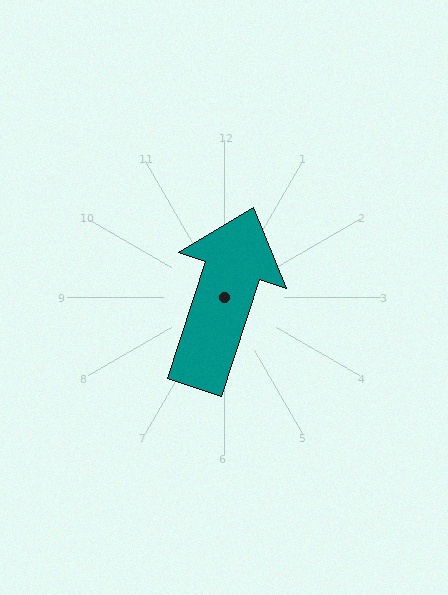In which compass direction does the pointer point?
North.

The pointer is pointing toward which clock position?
Roughly 1 o'clock.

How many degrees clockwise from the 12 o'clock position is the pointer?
Approximately 18 degrees.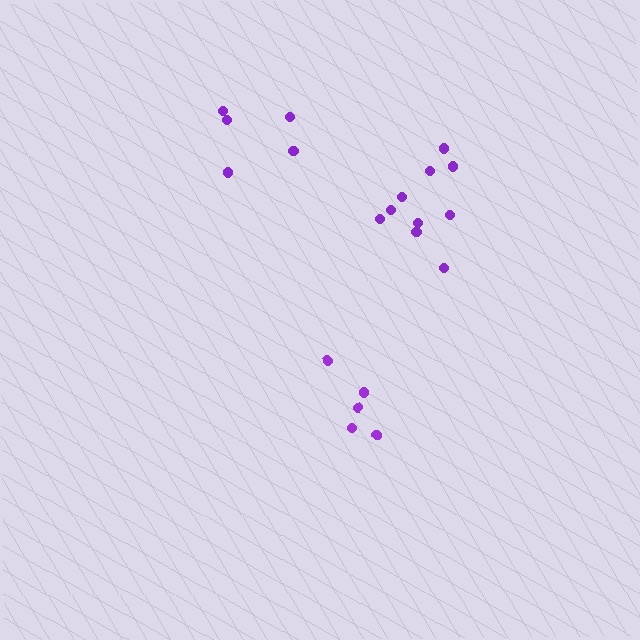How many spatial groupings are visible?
There are 3 spatial groupings.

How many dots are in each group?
Group 1: 5 dots, Group 2: 5 dots, Group 3: 10 dots (20 total).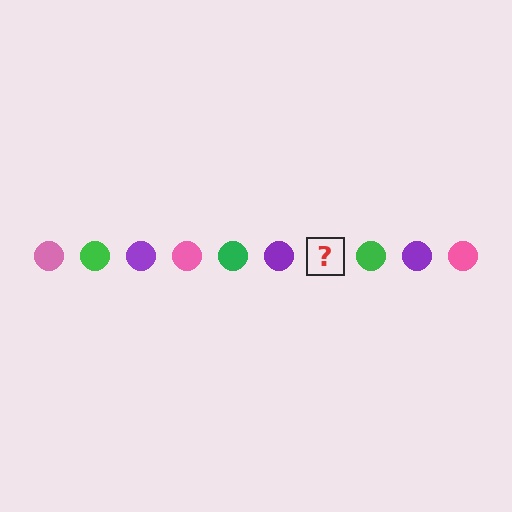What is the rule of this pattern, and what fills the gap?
The rule is that the pattern cycles through pink, green, purple circles. The gap should be filled with a pink circle.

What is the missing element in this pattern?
The missing element is a pink circle.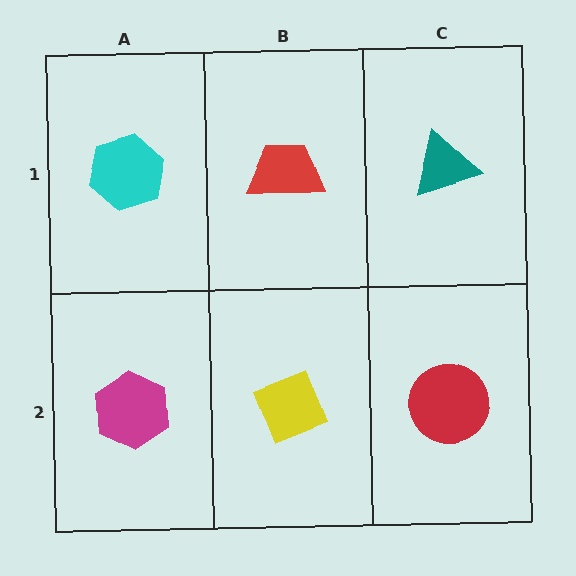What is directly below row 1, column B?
A yellow diamond.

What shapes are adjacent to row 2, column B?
A red trapezoid (row 1, column B), a magenta hexagon (row 2, column A), a red circle (row 2, column C).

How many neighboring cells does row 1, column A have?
2.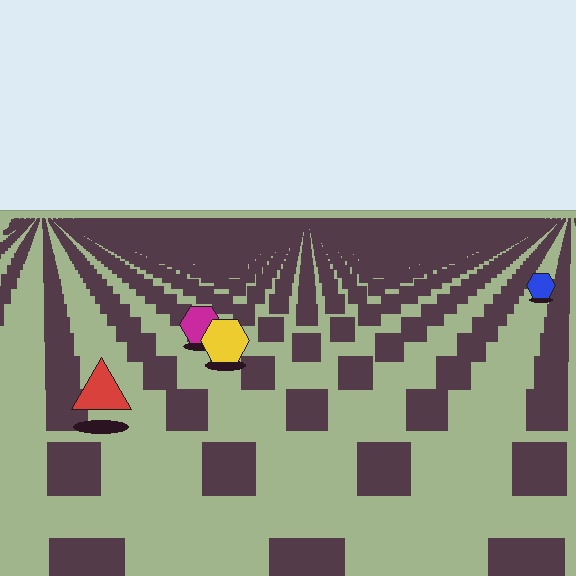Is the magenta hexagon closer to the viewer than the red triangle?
No. The red triangle is closer — you can tell from the texture gradient: the ground texture is coarser near it.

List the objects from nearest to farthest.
From nearest to farthest: the red triangle, the yellow hexagon, the magenta hexagon, the blue hexagon.